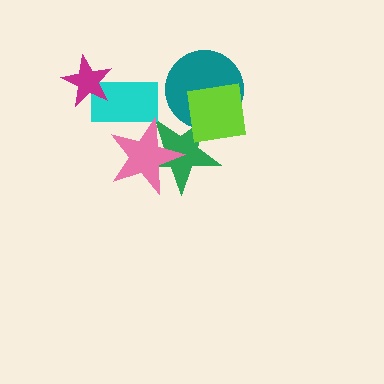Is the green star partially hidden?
Yes, it is partially covered by another shape.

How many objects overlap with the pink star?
2 objects overlap with the pink star.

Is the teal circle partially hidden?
Yes, it is partially covered by another shape.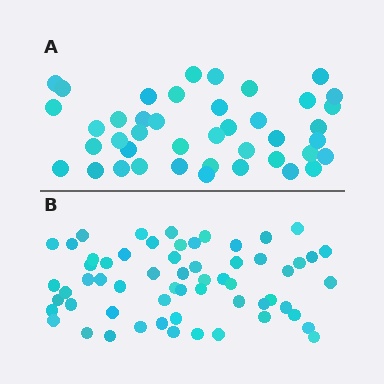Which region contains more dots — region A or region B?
Region B (the bottom region) has more dots.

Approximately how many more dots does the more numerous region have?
Region B has approximately 20 more dots than region A.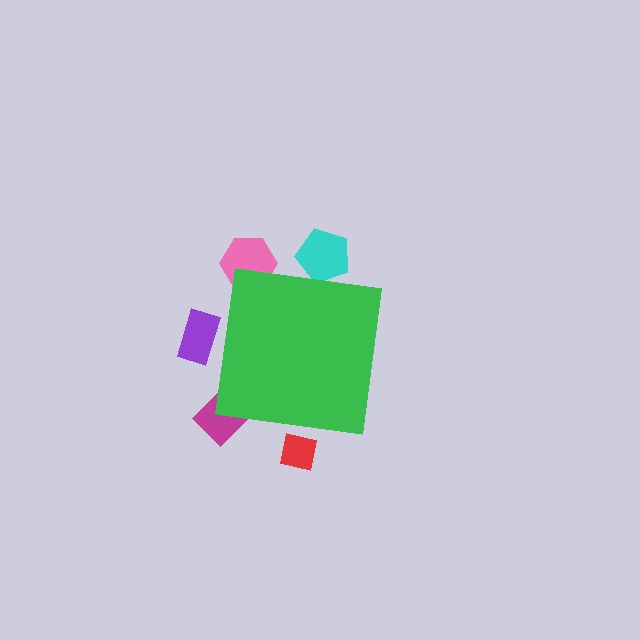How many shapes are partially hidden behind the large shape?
5 shapes are partially hidden.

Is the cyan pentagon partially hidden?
Yes, the cyan pentagon is partially hidden behind the green square.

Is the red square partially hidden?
Yes, the red square is partially hidden behind the green square.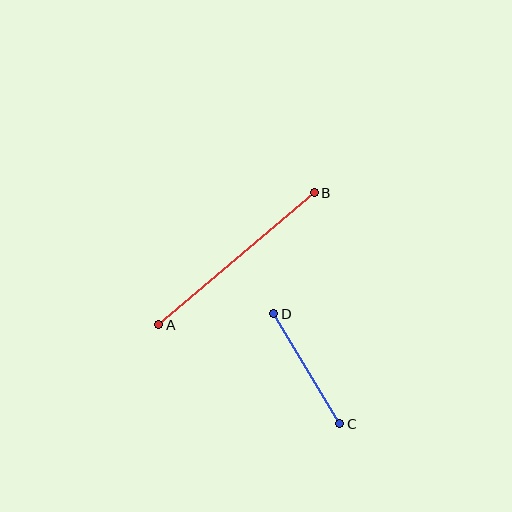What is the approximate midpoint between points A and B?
The midpoint is at approximately (236, 259) pixels.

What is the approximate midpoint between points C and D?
The midpoint is at approximately (307, 369) pixels.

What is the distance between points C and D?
The distance is approximately 128 pixels.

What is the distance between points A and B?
The distance is approximately 204 pixels.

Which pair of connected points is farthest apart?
Points A and B are farthest apart.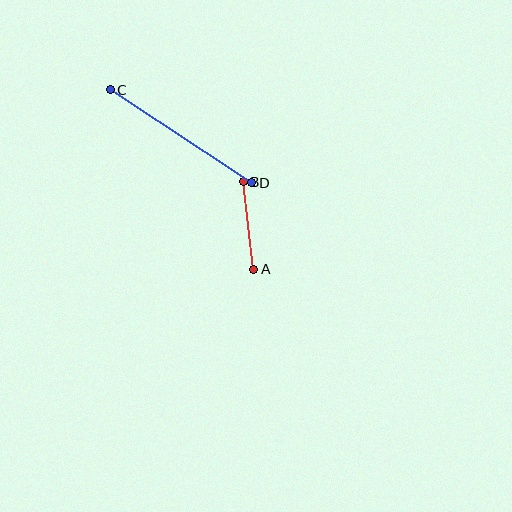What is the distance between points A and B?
The distance is approximately 88 pixels.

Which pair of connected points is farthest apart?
Points C and D are farthest apart.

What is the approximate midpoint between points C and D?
The midpoint is at approximately (181, 136) pixels.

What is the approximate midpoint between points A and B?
The midpoint is at approximately (249, 225) pixels.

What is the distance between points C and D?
The distance is approximately 169 pixels.